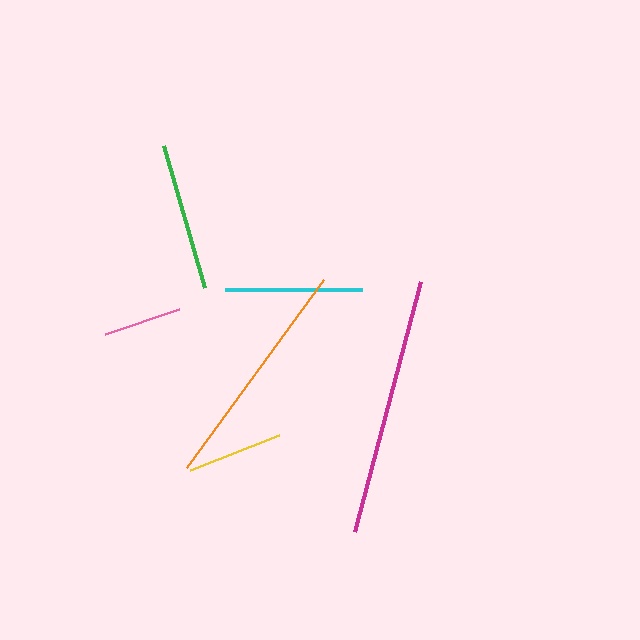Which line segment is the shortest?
The pink line is the shortest at approximately 78 pixels.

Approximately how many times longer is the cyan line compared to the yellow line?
The cyan line is approximately 1.4 times the length of the yellow line.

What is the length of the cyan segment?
The cyan segment is approximately 137 pixels long.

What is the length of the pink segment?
The pink segment is approximately 78 pixels long.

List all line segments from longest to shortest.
From longest to shortest: magenta, orange, green, cyan, yellow, pink.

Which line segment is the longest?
The magenta line is the longest at approximately 259 pixels.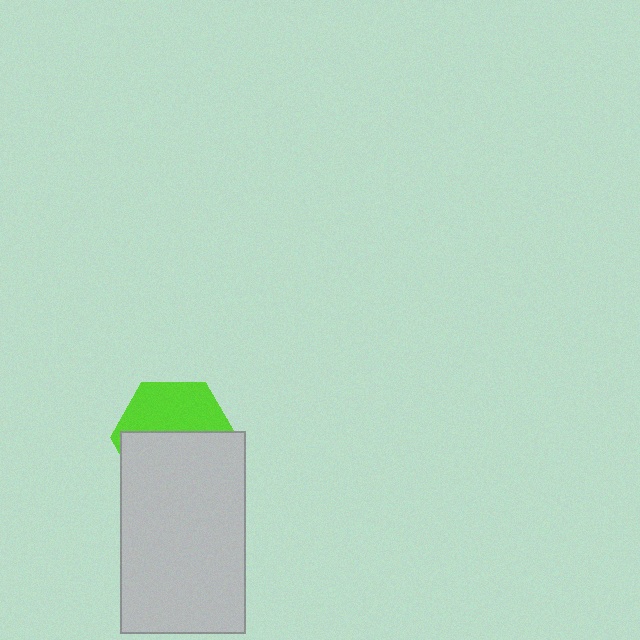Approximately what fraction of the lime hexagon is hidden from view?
Roughly 56% of the lime hexagon is hidden behind the light gray rectangle.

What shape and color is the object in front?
The object in front is a light gray rectangle.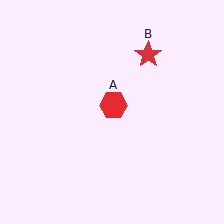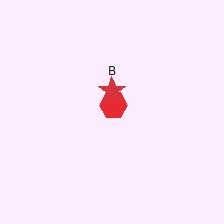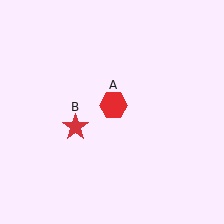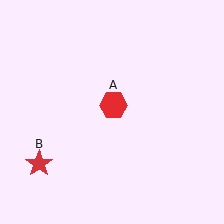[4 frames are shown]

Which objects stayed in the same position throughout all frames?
Red hexagon (object A) remained stationary.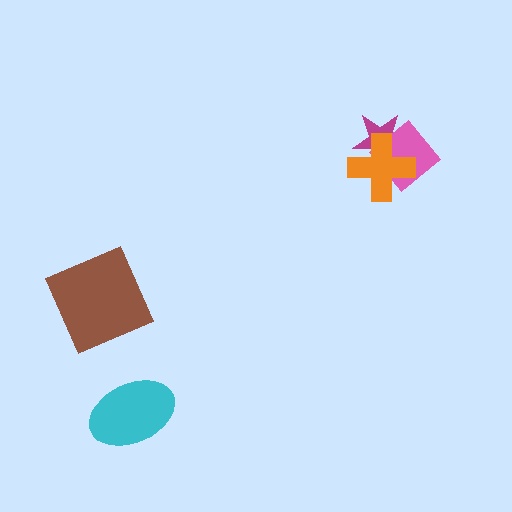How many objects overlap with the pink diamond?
2 objects overlap with the pink diamond.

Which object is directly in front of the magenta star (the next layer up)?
The pink diamond is directly in front of the magenta star.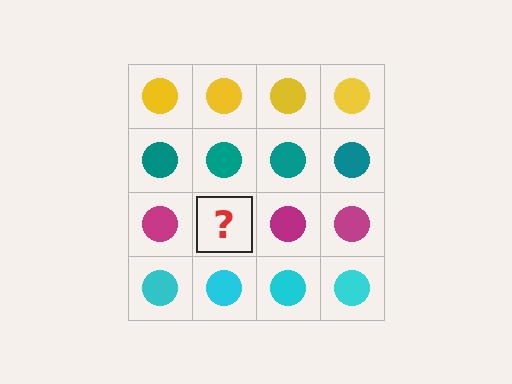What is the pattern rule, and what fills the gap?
The rule is that each row has a consistent color. The gap should be filled with a magenta circle.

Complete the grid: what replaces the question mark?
The question mark should be replaced with a magenta circle.